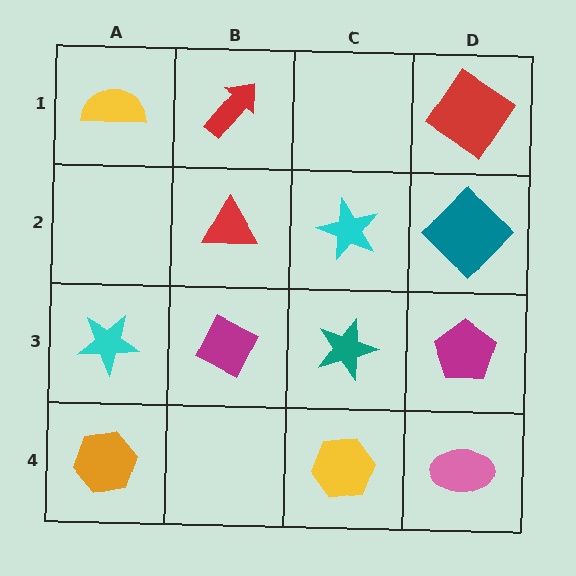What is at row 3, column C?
A teal star.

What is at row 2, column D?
A teal diamond.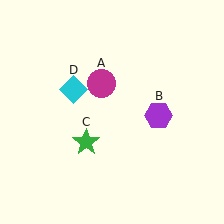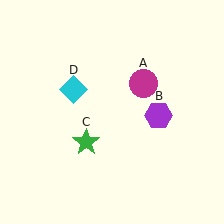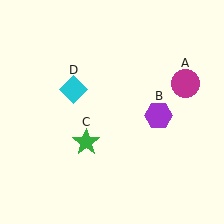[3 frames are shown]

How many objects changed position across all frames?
1 object changed position: magenta circle (object A).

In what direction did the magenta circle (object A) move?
The magenta circle (object A) moved right.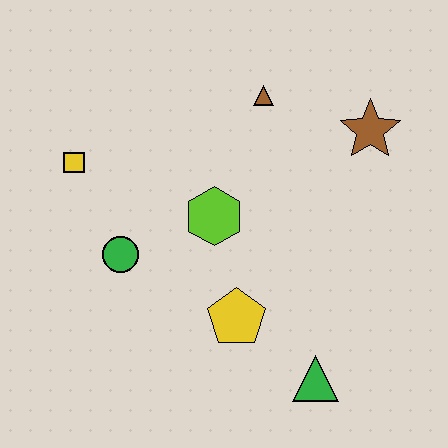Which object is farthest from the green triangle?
The yellow square is farthest from the green triangle.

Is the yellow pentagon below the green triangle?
No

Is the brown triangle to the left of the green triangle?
Yes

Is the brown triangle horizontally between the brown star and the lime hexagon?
Yes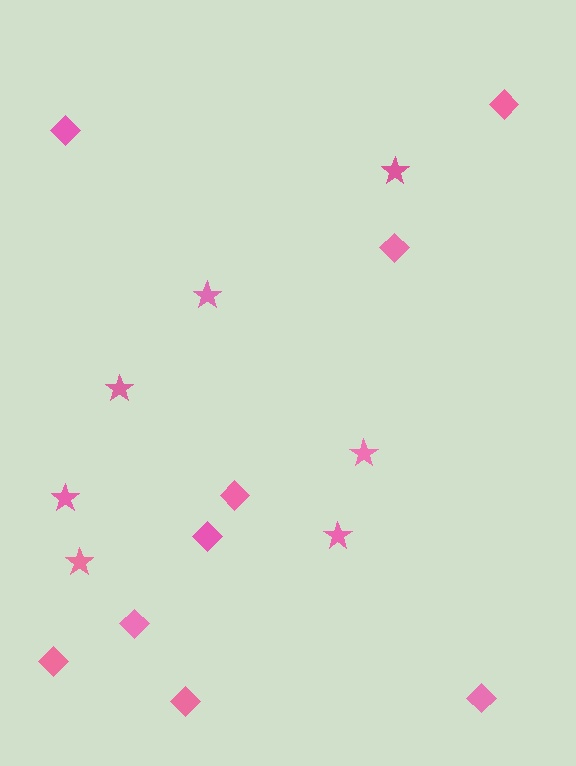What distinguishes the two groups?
There are 2 groups: one group of stars (7) and one group of diamonds (9).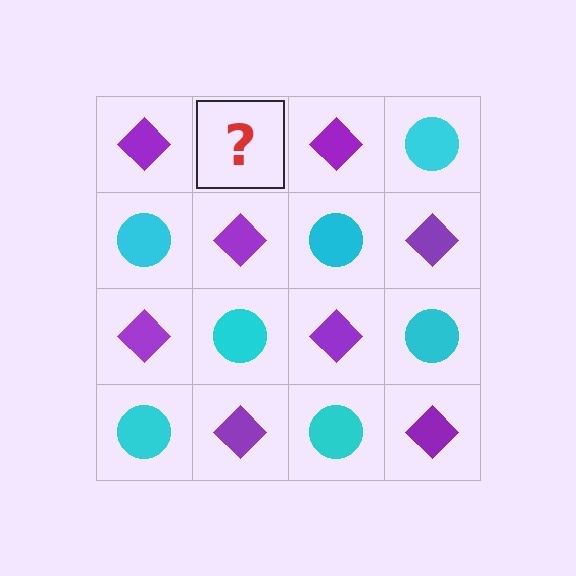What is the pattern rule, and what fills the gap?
The rule is that it alternates purple diamond and cyan circle in a checkerboard pattern. The gap should be filled with a cyan circle.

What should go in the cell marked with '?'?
The missing cell should contain a cyan circle.